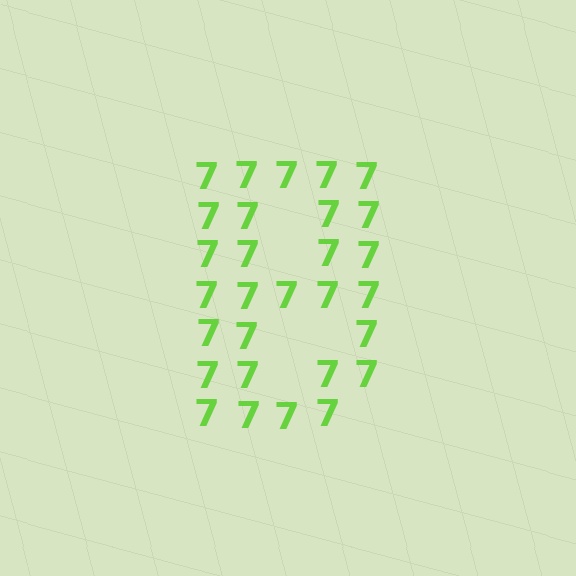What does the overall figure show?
The overall figure shows the letter B.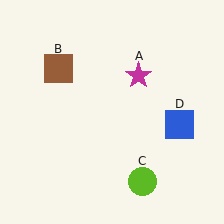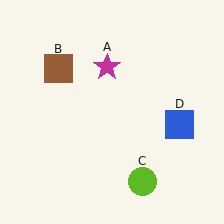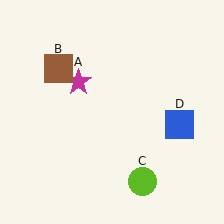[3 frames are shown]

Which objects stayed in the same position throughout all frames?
Brown square (object B) and lime circle (object C) and blue square (object D) remained stationary.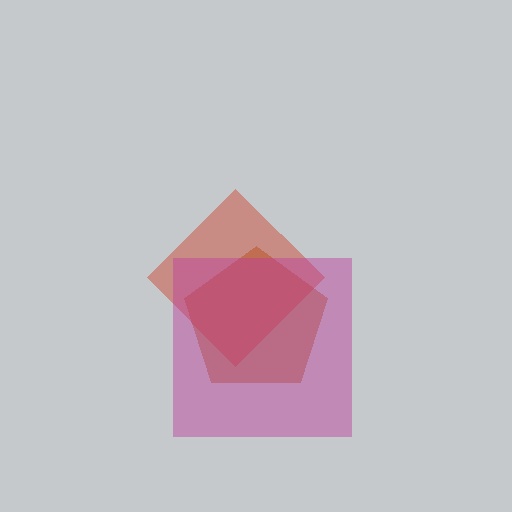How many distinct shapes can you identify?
There are 3 distinct shapes: a brown pentagon, a red diamond, a magenta square.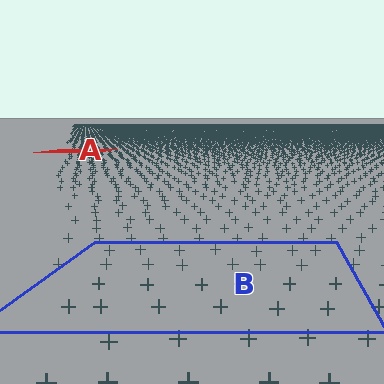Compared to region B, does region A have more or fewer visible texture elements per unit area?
Region A has more texture elements per unit area — they are packed more densely because it is farther away.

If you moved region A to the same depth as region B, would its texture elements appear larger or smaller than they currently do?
They would appear larger. At a closer depth, the same texture elements are projected at a bigger on-screen size.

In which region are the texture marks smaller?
The texture marks are smaller in region A, because it is farther away.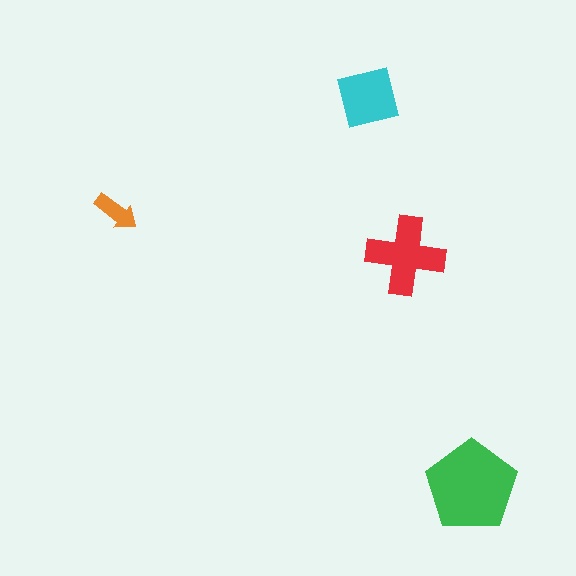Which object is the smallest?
The orange arrow.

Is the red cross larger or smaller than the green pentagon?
Smaller.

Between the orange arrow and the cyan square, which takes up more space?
The cyan square.